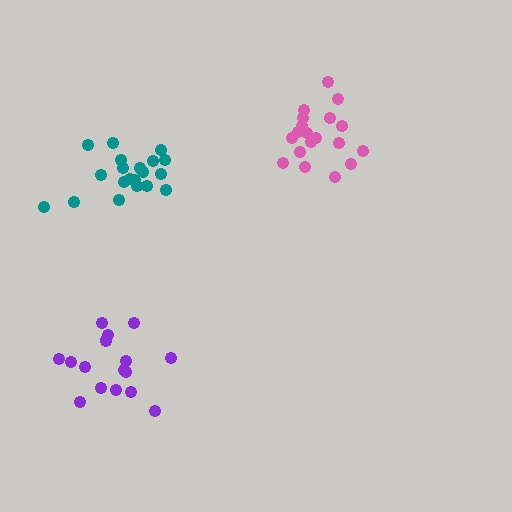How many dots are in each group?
Group 1: 16 dots, Group 2: 19 dots, Group 3: 20 dots (55 total).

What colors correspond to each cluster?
The clusters are colored: purple, pink, teal.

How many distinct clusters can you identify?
There are 3 distinct clusters.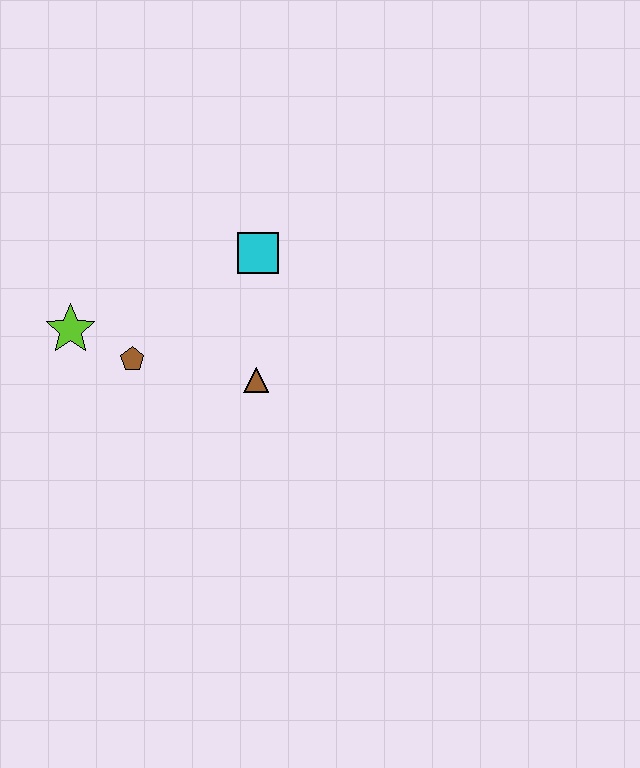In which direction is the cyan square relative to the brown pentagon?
The cyan square is to the right of the brown pentagon.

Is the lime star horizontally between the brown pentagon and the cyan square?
No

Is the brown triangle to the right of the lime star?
Yes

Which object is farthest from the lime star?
The cyan square is farthest from the lime star.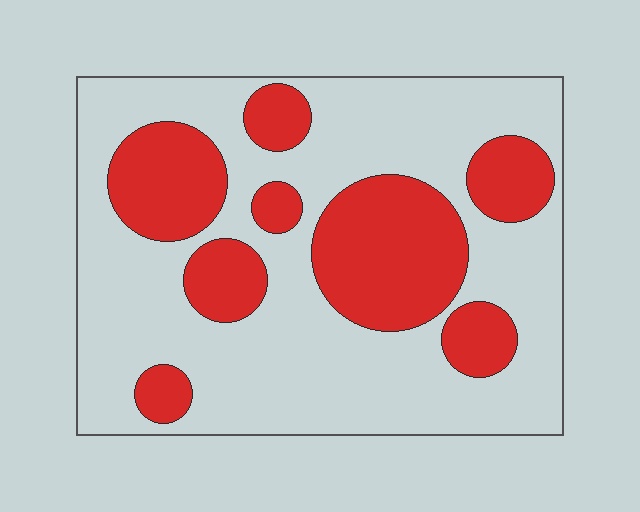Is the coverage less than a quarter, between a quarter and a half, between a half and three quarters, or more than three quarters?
Between a quarter and a half.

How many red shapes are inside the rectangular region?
8.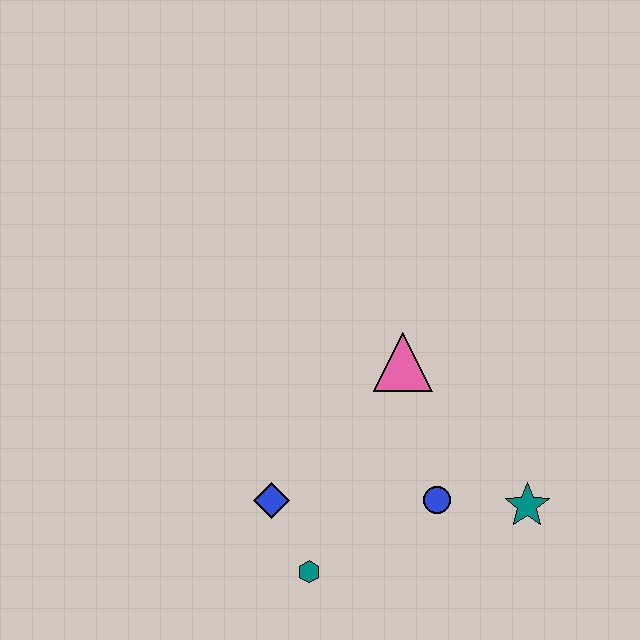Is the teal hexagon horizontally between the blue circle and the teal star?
No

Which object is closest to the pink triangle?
The blue circle is closest to the pink triangle.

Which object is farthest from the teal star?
The blue diamond is farthest from the teal star.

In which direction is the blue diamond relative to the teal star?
The blue diamond is to the left of the teal star.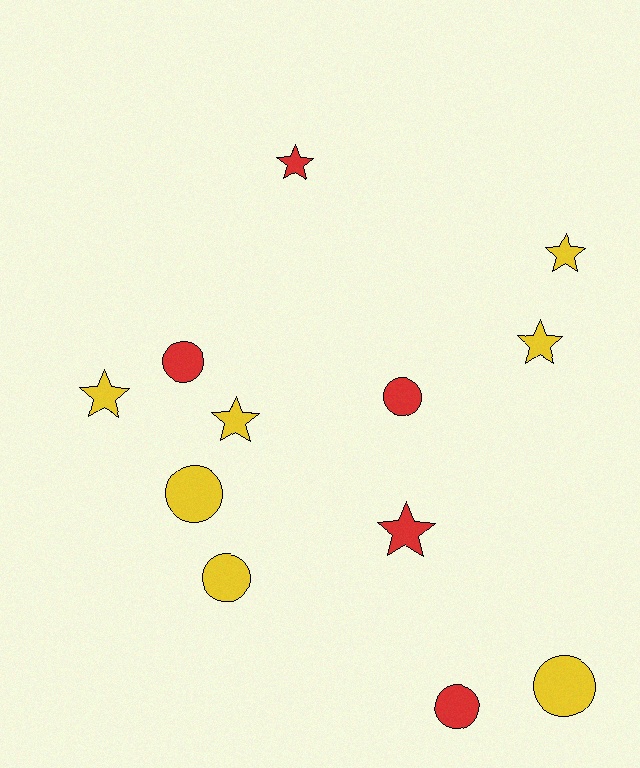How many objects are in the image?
There are 12 objects.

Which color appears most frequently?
Yellow, with 7 objects.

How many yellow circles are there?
There are 3 yellow circles.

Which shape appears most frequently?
Star, with 6 objects.